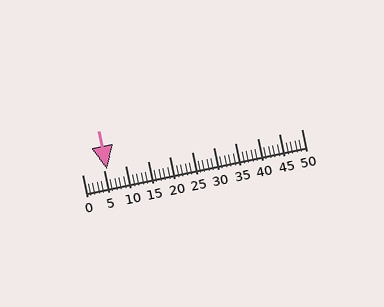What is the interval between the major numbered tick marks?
The major tick marks are spaced 5 units apart.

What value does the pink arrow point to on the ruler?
The pink arrow points to approximately 6.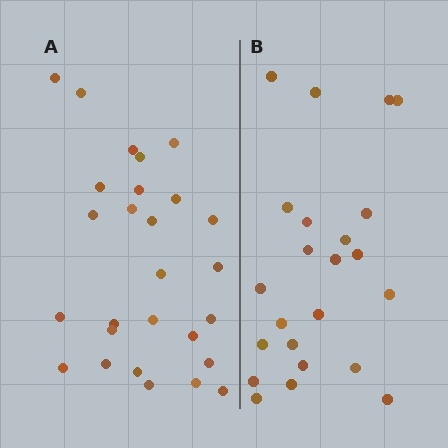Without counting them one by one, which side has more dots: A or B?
Region A (the left region) has more dots.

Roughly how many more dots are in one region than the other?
Region A has about 4 more dots than region B.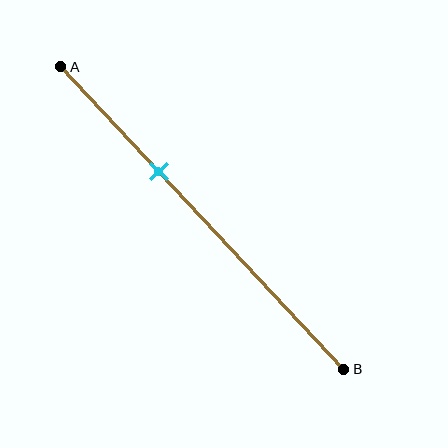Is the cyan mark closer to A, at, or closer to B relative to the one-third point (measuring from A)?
The cyan mark is approximately at the one-third point of segment AB.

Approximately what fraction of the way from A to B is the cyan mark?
The cyan mark is approximately 35% of the way from A to B.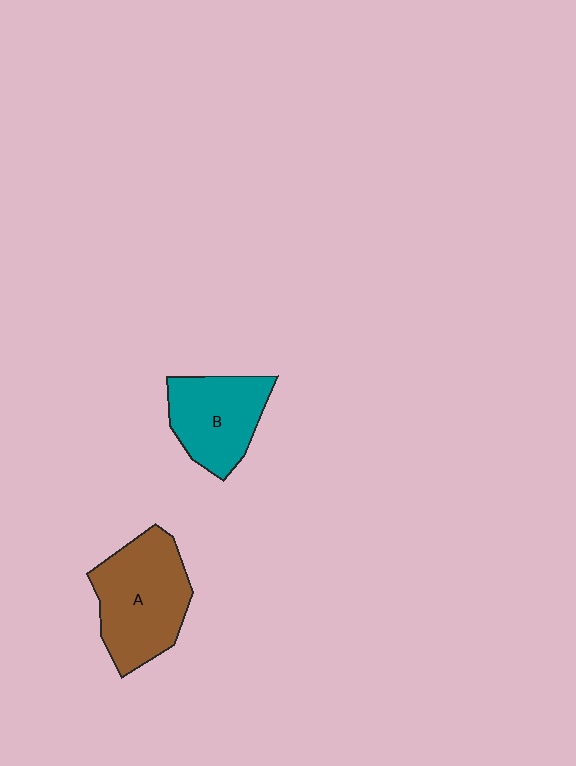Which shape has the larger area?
Shape A (brown).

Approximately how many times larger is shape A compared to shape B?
Approximately 1.3 times.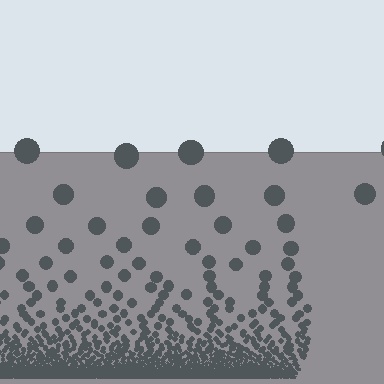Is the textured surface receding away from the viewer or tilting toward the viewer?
The surface appears to tilt toward the viewer. Texture elements get larger and sparser toward the top.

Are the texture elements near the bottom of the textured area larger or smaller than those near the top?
Smaller. The gradient is inverted — elements near the bottom are smaller and denser.